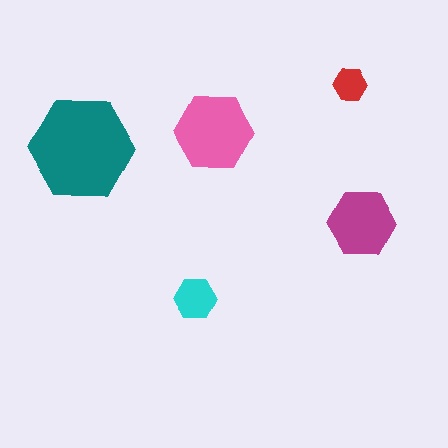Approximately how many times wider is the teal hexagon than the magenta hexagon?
About 1.5 times wider.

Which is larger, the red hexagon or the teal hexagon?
The teal one.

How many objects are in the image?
There are 5 objects in the image.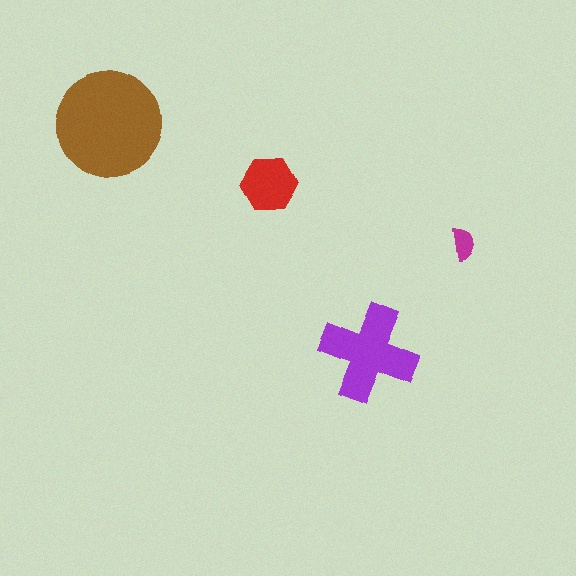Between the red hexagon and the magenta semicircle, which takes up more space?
The red hexagon.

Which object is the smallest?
The magenta semicircle.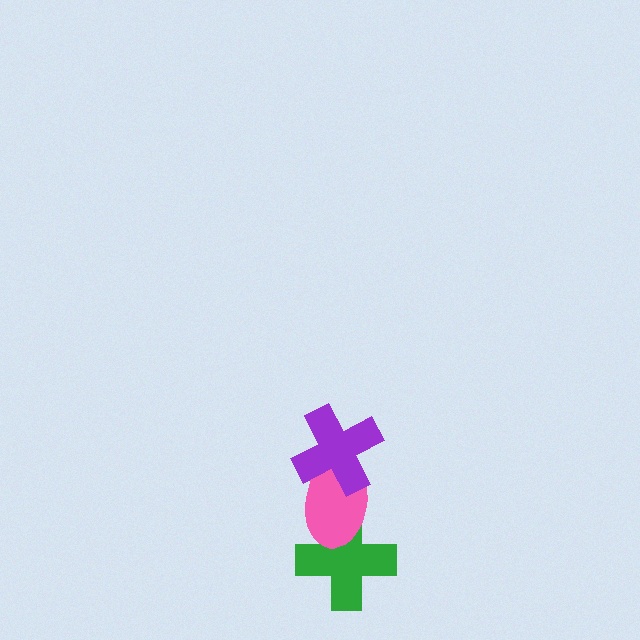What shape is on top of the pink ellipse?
The purple cross is on top of the pink ellipse.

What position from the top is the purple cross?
The purple cross is 1st from the top.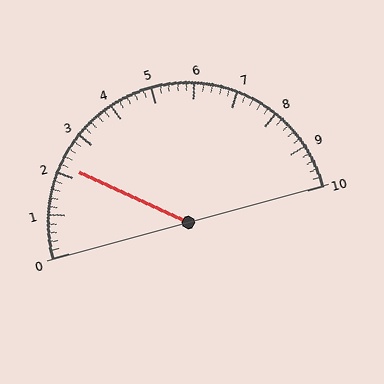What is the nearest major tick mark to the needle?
The nearest major tick mark is 2.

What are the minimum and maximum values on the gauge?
The gauge ranges from 0 to 10.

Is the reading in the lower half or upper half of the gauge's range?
The reading is in the lower half of the range (0 to 10).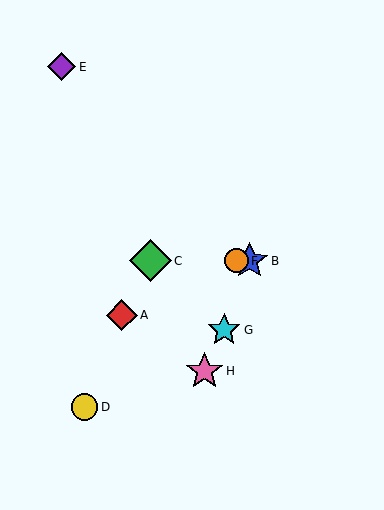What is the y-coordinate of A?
Object A is at y≈315.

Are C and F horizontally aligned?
Yes, both are at y≈261.